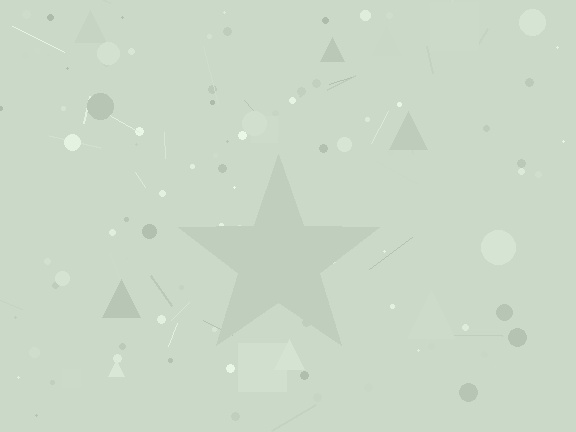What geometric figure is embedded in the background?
A star is embedded in the background.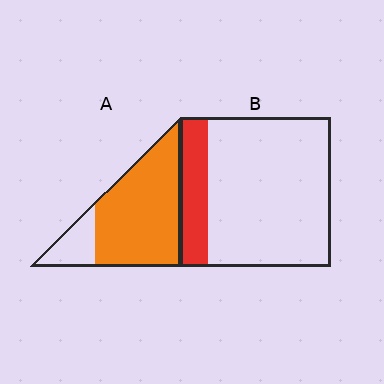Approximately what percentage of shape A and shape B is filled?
A is approximately 80% and B is approximately 20%.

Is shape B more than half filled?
No.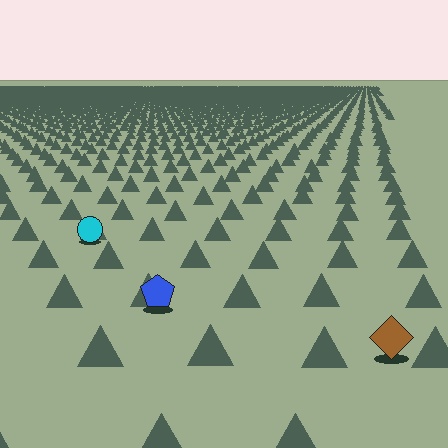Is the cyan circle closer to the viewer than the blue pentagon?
No. The blue pentagon is closer — you can tell from the texture gradient: the ground texture is coarser near it.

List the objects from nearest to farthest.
From nearest to farthest: the brown diamond, the blue pentagon, the cyan circle.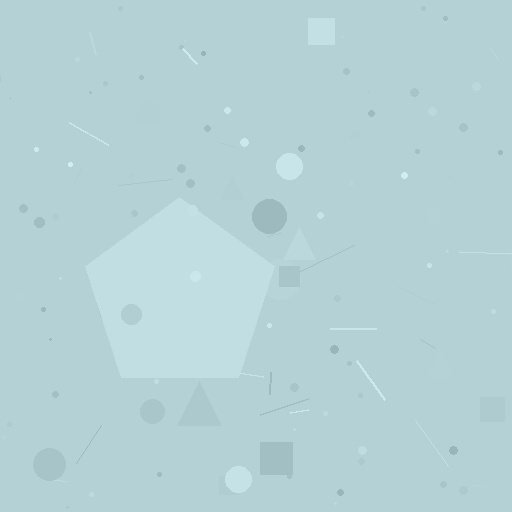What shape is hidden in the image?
A pentagon is hidden in the image.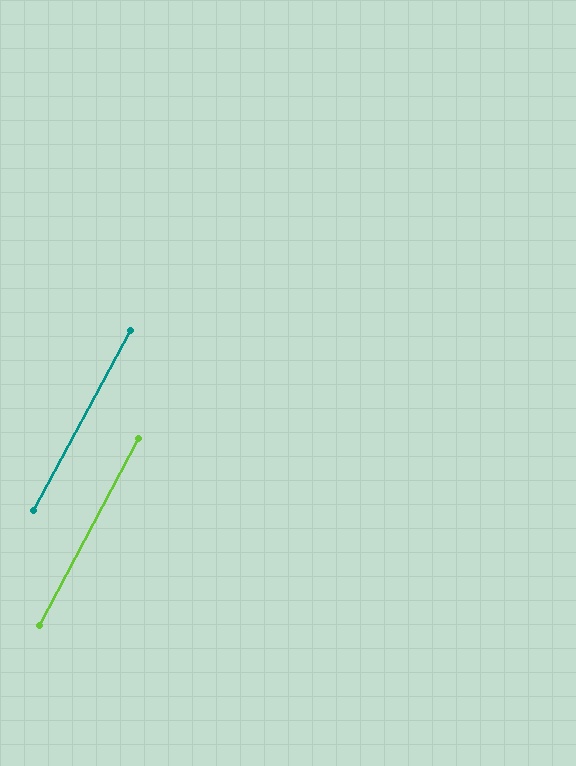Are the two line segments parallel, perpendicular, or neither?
Parallel — their directions differ by only 0.3°.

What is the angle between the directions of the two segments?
Approximately 0 degrees.